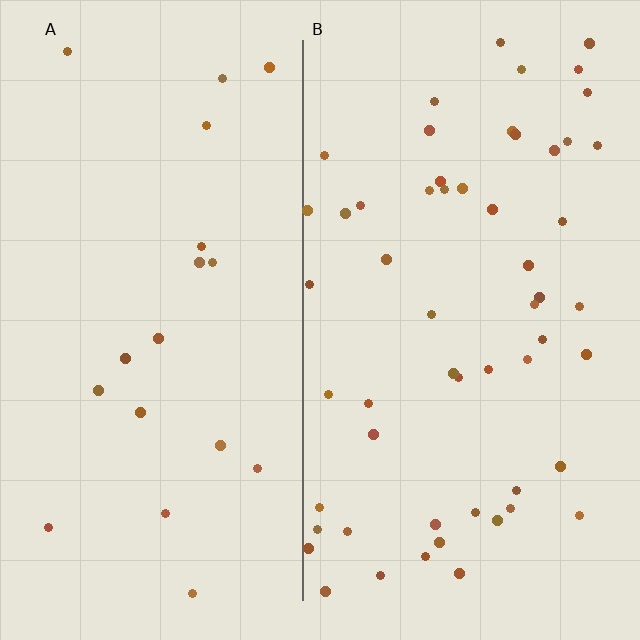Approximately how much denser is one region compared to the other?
Approximately 3.0× — region B over region A.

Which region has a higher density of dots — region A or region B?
B (the right).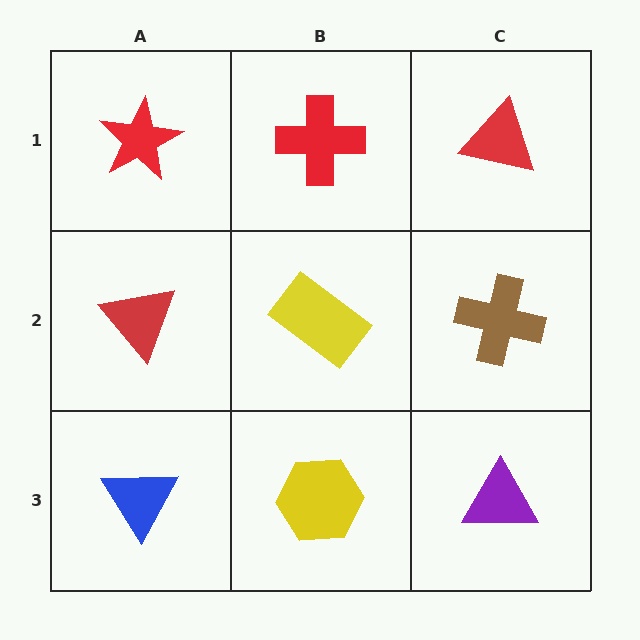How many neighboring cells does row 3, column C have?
2.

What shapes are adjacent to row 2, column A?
A red star (row 1, column A), a blue triangle (row 3, column A), a yellow rectangle (row 2, column B).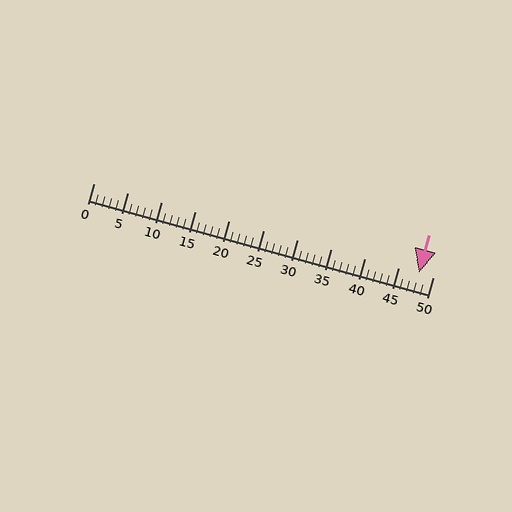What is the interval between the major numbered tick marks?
The major tick marks are spaced 5 units apart.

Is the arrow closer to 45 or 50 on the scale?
The arrow is closer to 50.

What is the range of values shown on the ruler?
The ruler shows values from 0 to 50.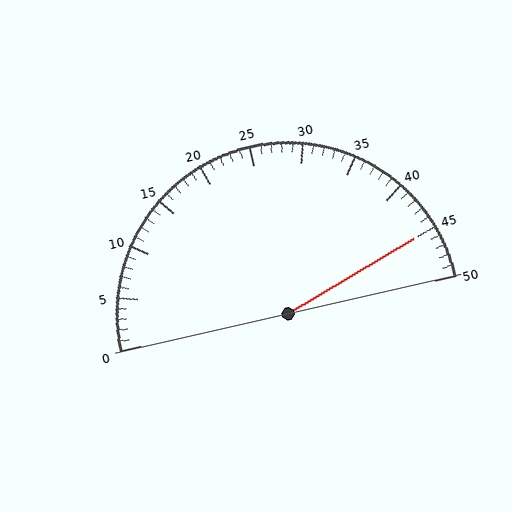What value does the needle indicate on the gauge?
The needle indicates approximately 45.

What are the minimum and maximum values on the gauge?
The gauge ranges from 0 to 50.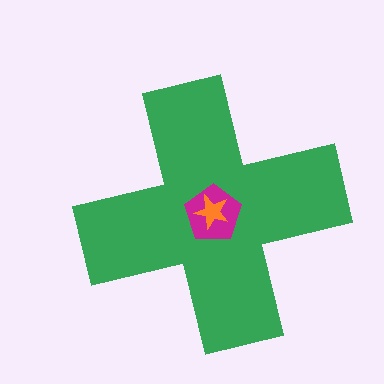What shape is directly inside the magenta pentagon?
The orange star.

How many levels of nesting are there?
3.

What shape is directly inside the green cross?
The magenta pentagon.